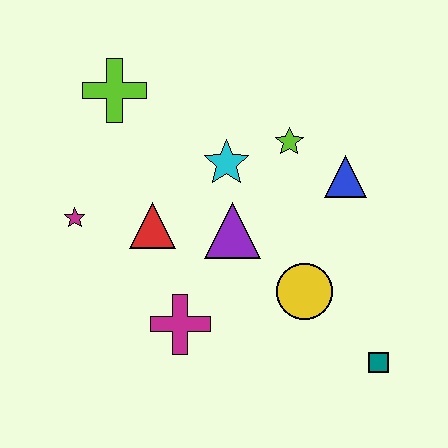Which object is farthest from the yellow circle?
The lime cross is farthest from the yellow circle.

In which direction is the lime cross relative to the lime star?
The lime cross is to the left of the lime star.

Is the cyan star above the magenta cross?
Yes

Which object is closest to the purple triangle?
The cyan star is closest to the purple triangle.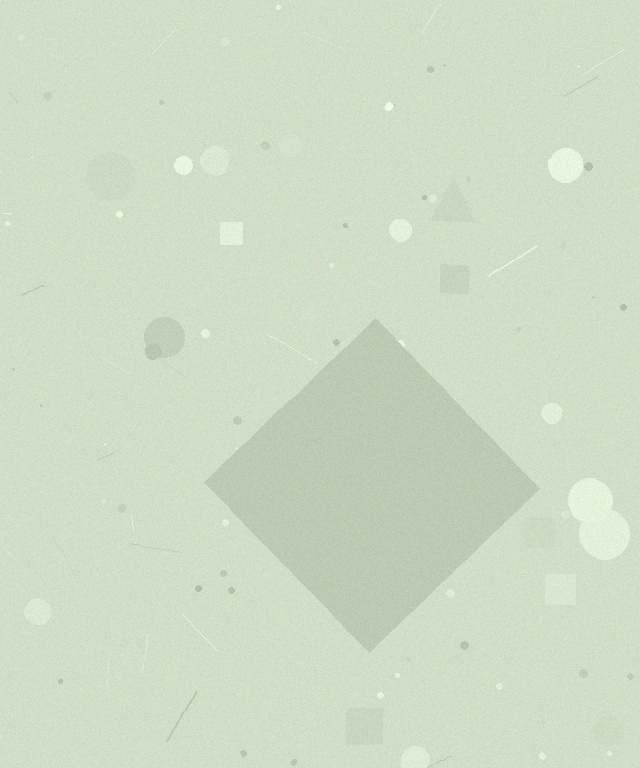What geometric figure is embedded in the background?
A diamond is embedded in the background.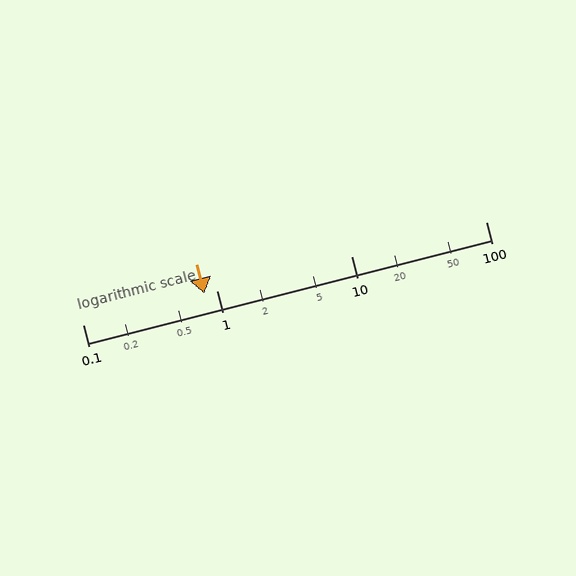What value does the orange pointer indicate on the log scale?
The pointer indicates approximately 0.81.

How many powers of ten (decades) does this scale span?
The scale spans 3 decades, from 0.1 to 100.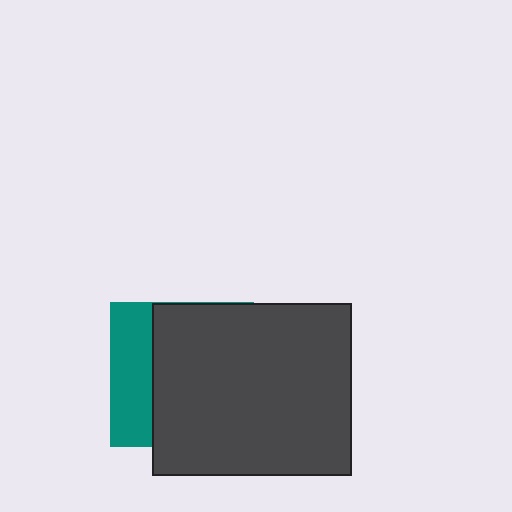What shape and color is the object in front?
The object in front is a dark gray rectangle.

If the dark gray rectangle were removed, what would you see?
You would see the complete teal square.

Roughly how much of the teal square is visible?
A small part of it is visible (roughly 30%).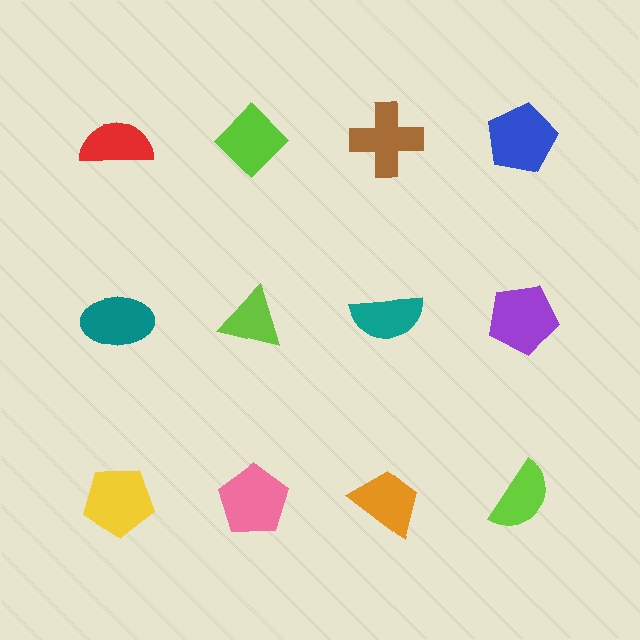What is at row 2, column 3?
A teal semicircle.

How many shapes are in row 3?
4 shapes.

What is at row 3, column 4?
A lime semicircle.